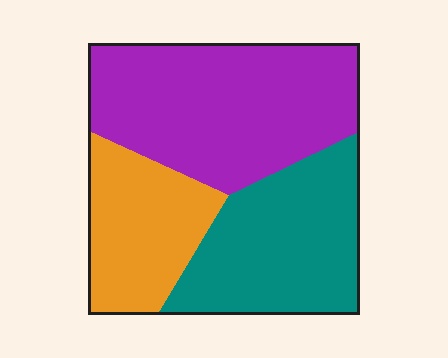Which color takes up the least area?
Orange, at roughly 25%.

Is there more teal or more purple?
Purple.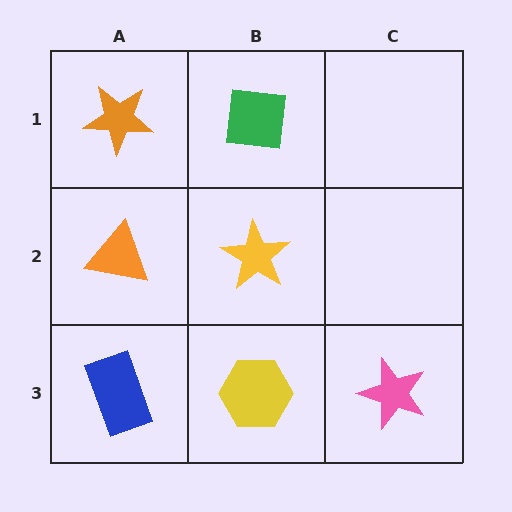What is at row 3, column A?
A blue rectangle.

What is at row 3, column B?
A yellow hexagon.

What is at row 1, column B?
A green square.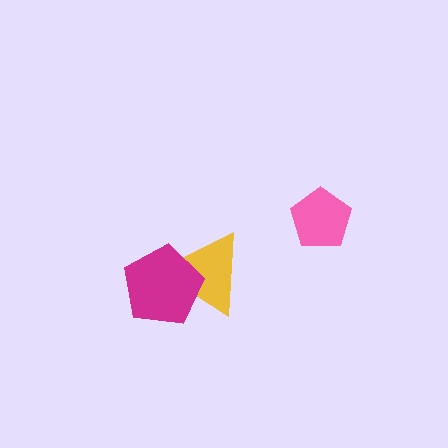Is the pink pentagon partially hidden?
No, no other shape covers it.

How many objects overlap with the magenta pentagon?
1 object overlaps with the magenta pentagon.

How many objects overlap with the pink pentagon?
0 objects overlap with the pink pentagon.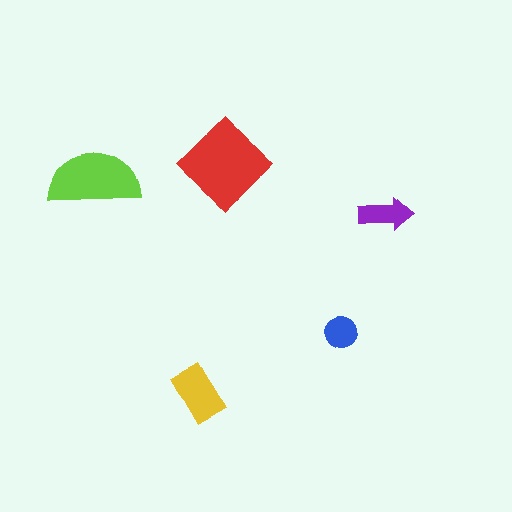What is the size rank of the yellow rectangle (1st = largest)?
3rd.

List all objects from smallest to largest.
The blue circle, the purple arrow, the yellow rectangle, the lime semicircle, the red diamond.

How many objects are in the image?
There are 5 objects in the image.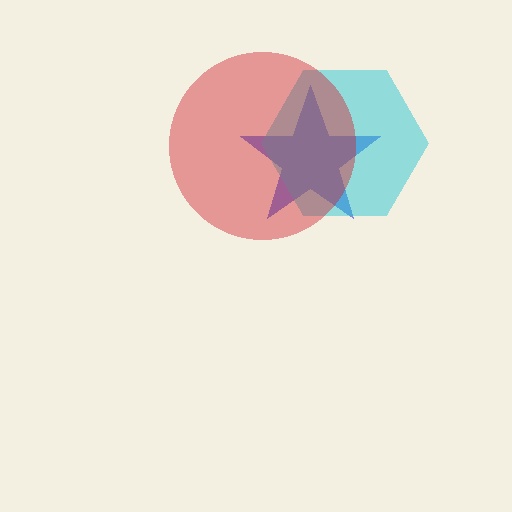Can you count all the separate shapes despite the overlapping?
Yes, there are 3 separate shapes.